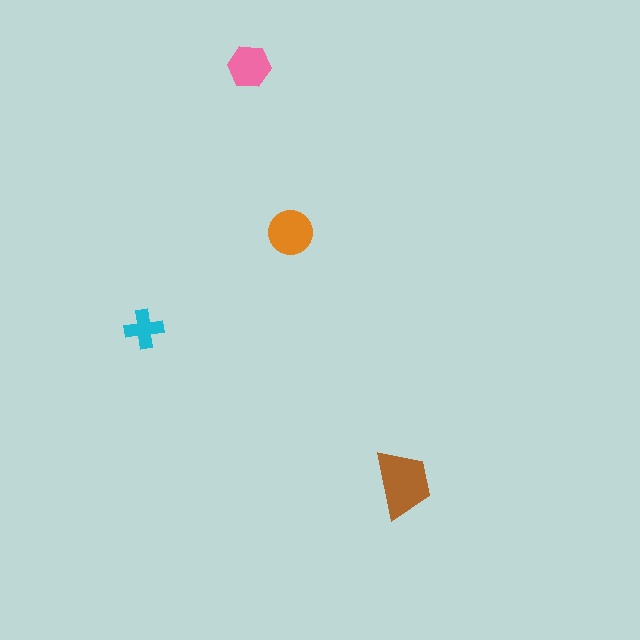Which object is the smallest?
The cyan cross.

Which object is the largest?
The brown trapezoid.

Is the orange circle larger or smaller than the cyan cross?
Larger.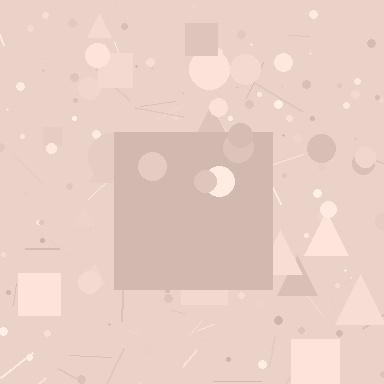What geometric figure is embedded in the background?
A square is embedded in the background.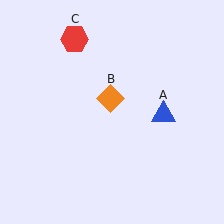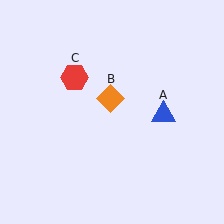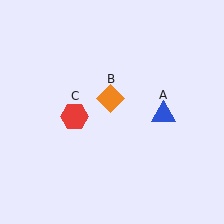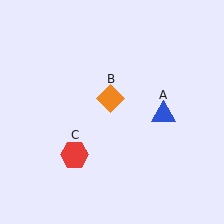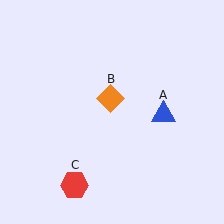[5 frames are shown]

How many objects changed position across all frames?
1 object changed position: red hexagon (object C).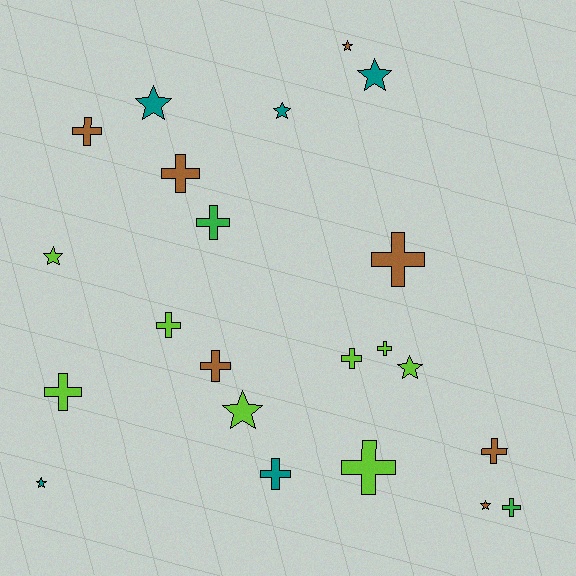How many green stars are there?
There are no green stars.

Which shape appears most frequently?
Cross, with 13 objects.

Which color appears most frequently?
Lime, with 8 objects.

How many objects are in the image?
There are 22 objects.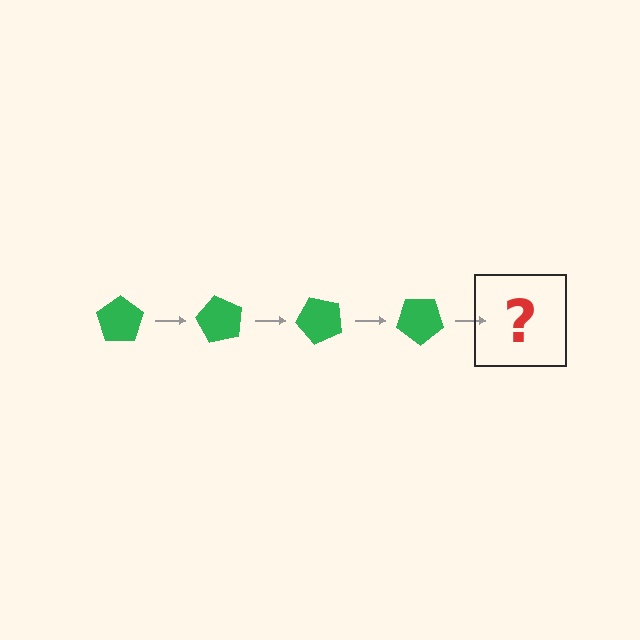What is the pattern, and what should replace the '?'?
The pattern is that the pentagon rotates 60 degrees each step. The '?' should be a green pentagon rotated 240 degrees.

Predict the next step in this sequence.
The next step is a green pentagon rotated 240 degrees.